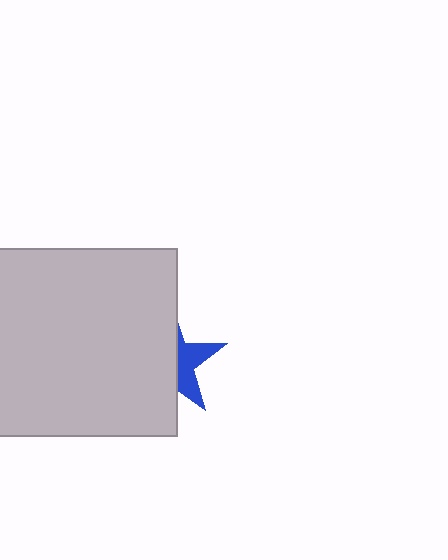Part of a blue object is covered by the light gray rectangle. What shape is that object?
It is a star.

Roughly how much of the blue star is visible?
A small part of it is visible (roughly 37%).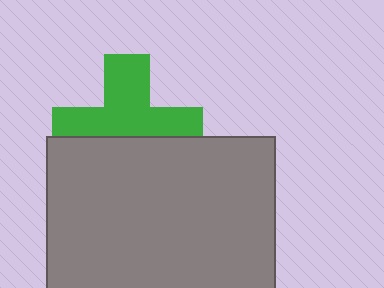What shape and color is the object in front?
The object in front is a gray rectangle.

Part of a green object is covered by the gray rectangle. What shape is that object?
It is a cross.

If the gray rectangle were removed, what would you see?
You would see the complete green cross.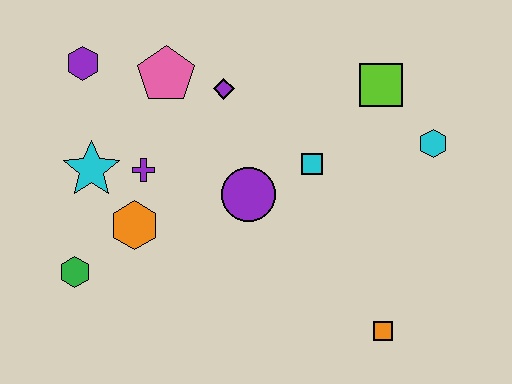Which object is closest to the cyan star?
The purple cross is closest to the cyan star.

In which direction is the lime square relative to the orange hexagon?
The lime square is to the right of the orange hexagon.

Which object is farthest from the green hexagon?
The cyan hexagon is farthest from the green hexagon.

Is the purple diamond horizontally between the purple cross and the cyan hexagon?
Yes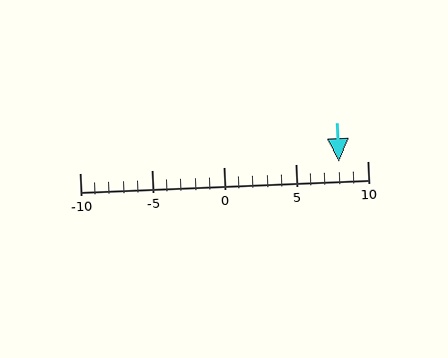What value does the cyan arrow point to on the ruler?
The cyan arrow points to approximately 8.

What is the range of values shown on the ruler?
The ruler shows values from -10 to 10.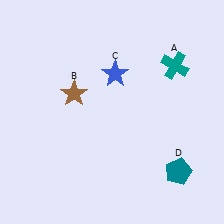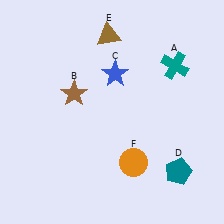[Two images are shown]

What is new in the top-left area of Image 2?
A brown triangle (E) was added in the top-left area of Image 2.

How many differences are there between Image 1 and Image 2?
There are 2 differences between the two images.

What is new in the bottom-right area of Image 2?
An orange circle (F) was added in the bottom-right area of Image 2.